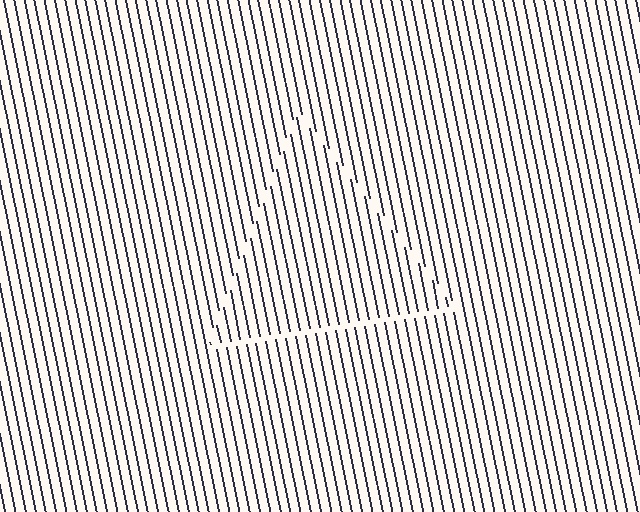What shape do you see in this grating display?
An illusory triangle. The interior of the shape contains the same grating, shifted by half a period — the contour is defined by the phase discontinuity where line-ends from the inner and outer gratings abut.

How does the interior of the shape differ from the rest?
The interior of the shape contains the same grating, shifted by half a period — the contour is defined by the phase discontinuity where line-ends from the inner and outer gratings abut.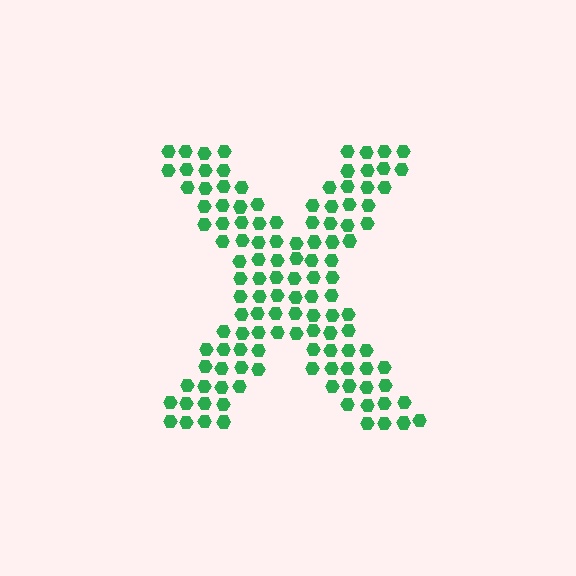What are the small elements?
The small elements are hexagons.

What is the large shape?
The large shape is the letter X.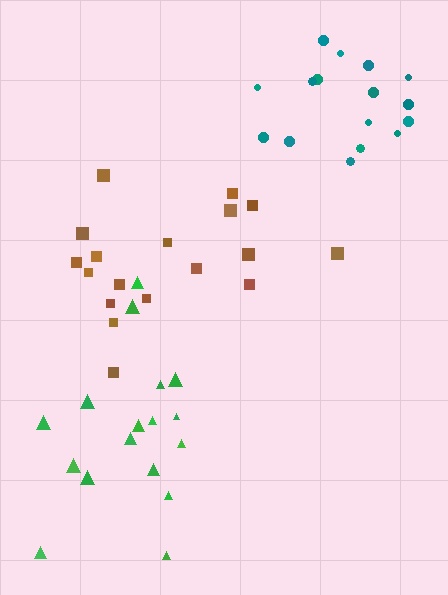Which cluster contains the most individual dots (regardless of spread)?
Brown (18).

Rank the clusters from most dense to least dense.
teal, brown, green.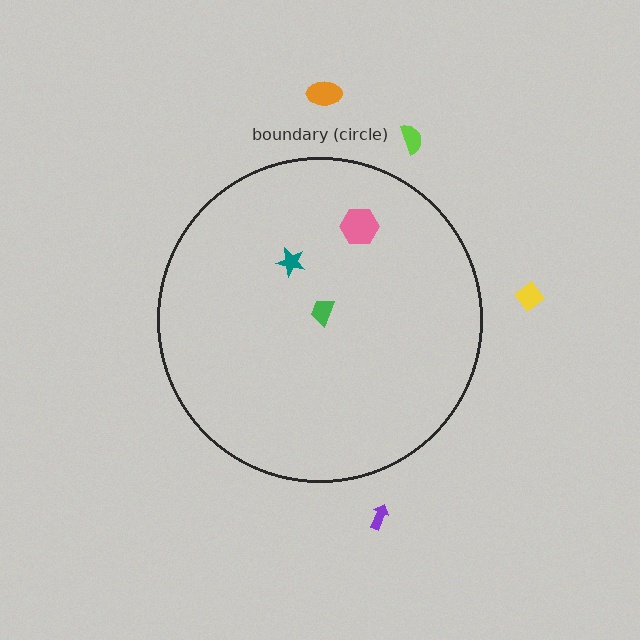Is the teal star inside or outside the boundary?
Inside.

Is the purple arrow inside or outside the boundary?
Outside.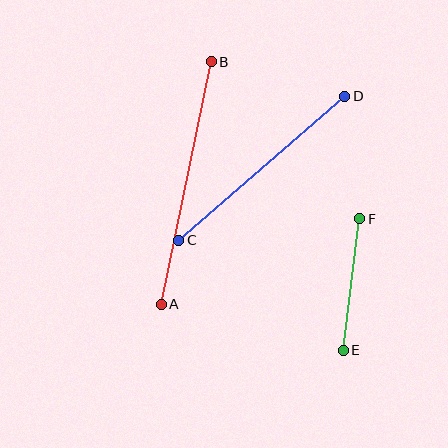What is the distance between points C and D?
The distance is approximately 220 pixels.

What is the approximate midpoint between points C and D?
The midpoint is at approximately (262, 168) pixels.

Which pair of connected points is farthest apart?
Points A and B are farthest apart.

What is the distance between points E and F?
The distance is approximately 132 pixels.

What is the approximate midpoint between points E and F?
The midpoint is at approximately (351, 285) pixels.